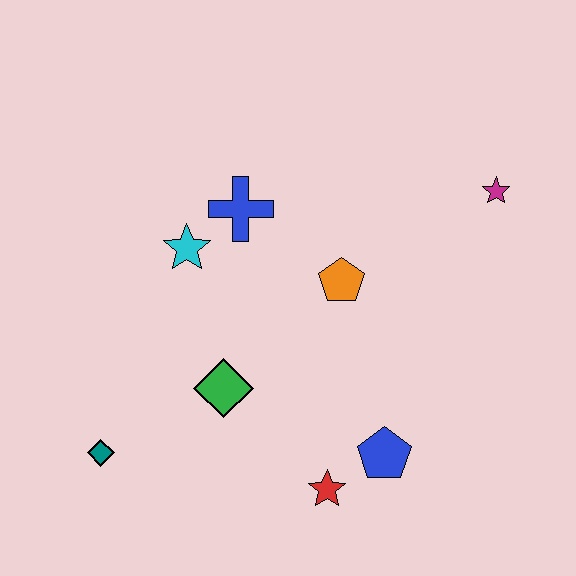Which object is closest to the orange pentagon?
The blue cross is closest to the orange pentagon.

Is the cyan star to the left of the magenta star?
Yes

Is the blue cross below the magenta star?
Yes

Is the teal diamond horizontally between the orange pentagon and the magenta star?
No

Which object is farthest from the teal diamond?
The magenta star is farthest from the teal diamond.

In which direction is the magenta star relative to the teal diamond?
The magenta star is to the right of the teal diamond.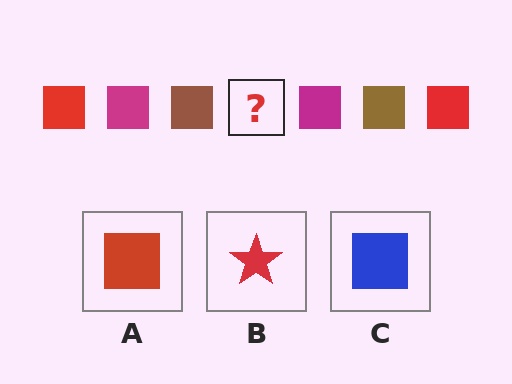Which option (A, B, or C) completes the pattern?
A.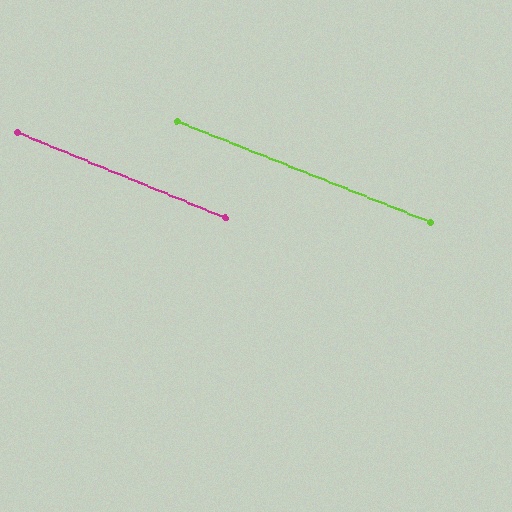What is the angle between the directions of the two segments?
Approximately 1 degree.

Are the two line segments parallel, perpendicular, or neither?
Parallel — their directions differ by only 0.7°.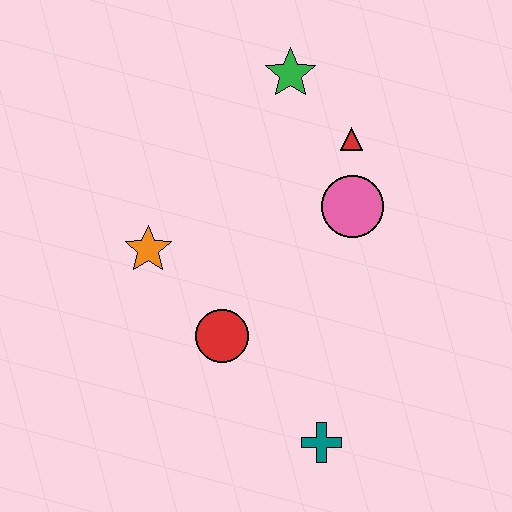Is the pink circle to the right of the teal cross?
Yes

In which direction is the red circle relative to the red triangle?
The red circle is below the red triangle.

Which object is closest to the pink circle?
The red triangle is closest to the pink circle.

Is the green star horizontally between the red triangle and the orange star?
Yes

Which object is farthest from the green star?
The teal cross is farthest from the green star.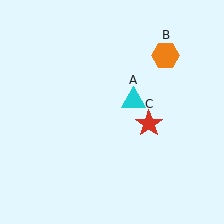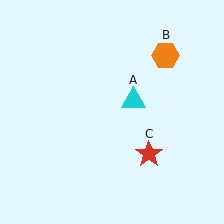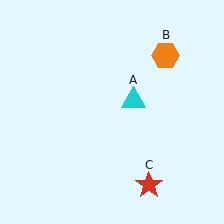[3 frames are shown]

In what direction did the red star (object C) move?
The red star (object C) moved down.